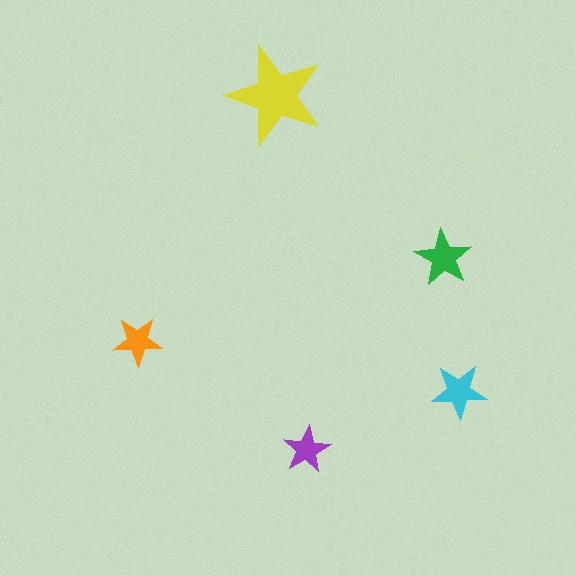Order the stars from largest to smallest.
the yellow one, the green one, the cyan one, the orange one, the purple one.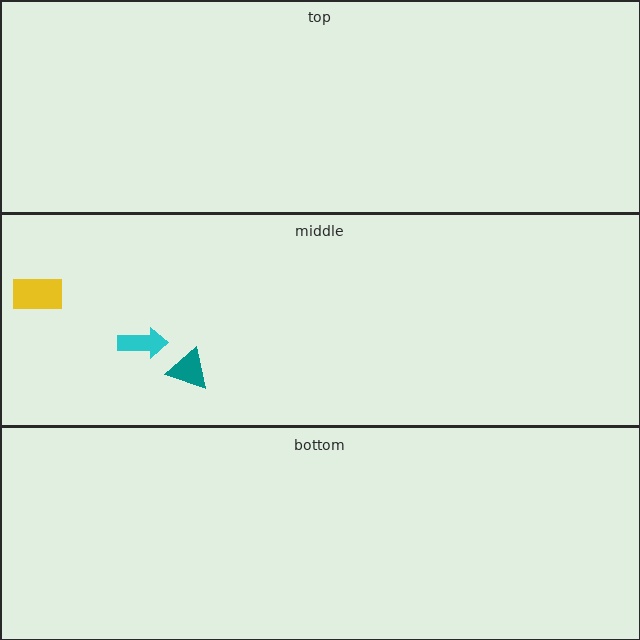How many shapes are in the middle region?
3.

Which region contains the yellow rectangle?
The middle region.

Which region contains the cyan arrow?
The middle region.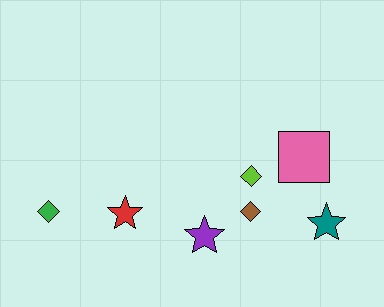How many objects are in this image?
There are 7 objects.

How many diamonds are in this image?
There are 3 diamonds.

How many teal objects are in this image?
There is 1 teal object.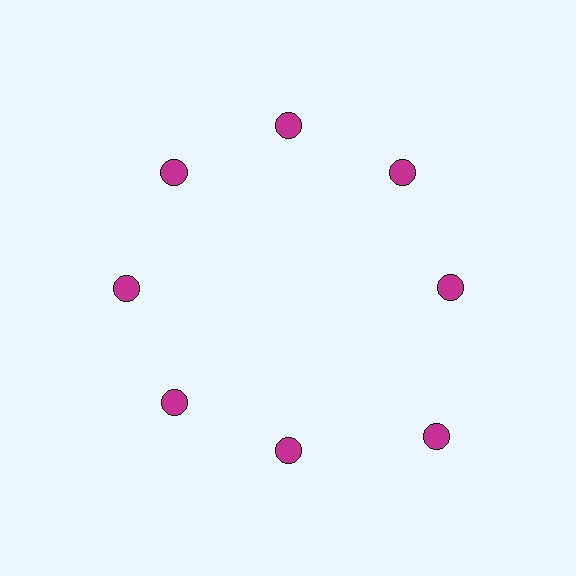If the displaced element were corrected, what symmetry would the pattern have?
It would have 8-fold rotational symmetry — the pattern would map onto itself every 45 degrees.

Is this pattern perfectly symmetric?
No. The 8 magenta circles are arranged in a ring, but one element near the 4 o'clock position is pushed outward from the center, breaking the 8-fold rotational symmetry.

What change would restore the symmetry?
The symmetry would be restored by moving it inward, back onto the ring so that all 8 circles sit at equal angles and equal distance from the center.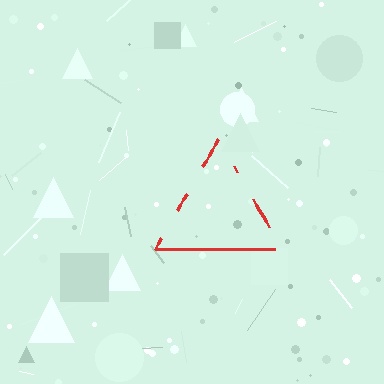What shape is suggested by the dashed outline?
The dashed outline suggests a triangle.